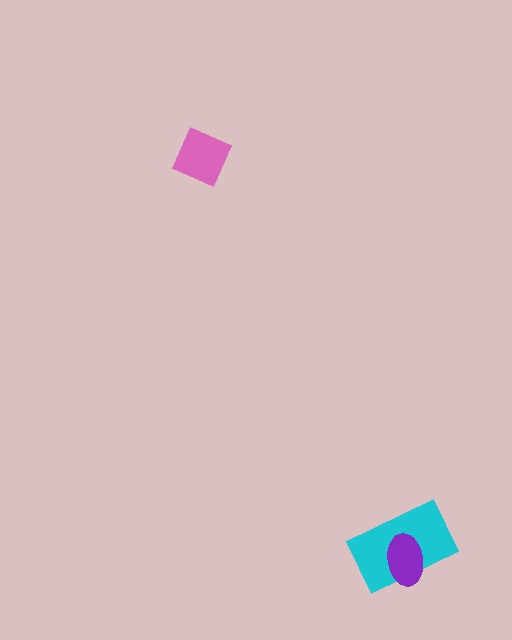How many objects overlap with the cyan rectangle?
1 object overlaps with the cyan rectangle.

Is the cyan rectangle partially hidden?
Yes, it is partially covered by another shape.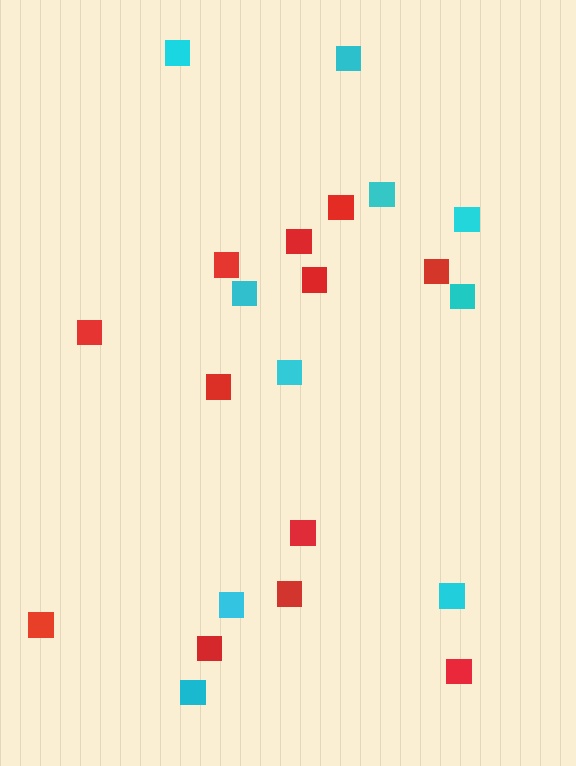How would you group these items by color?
There are 2 groups: one group of red squares (12) and one group of cyan squares (10).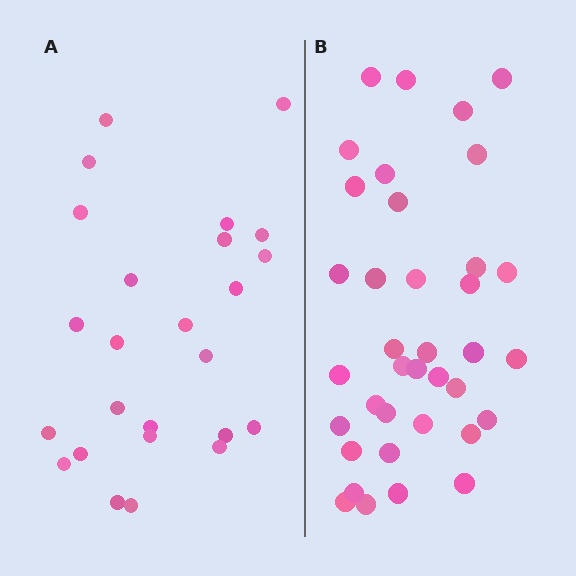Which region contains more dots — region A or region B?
Region B (the right region) has more dots.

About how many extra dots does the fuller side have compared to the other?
Region B has roughly 12 or so more dots than region A.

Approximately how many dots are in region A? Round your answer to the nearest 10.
About 20 dots. (The exact count is 25, which rounds to 20.)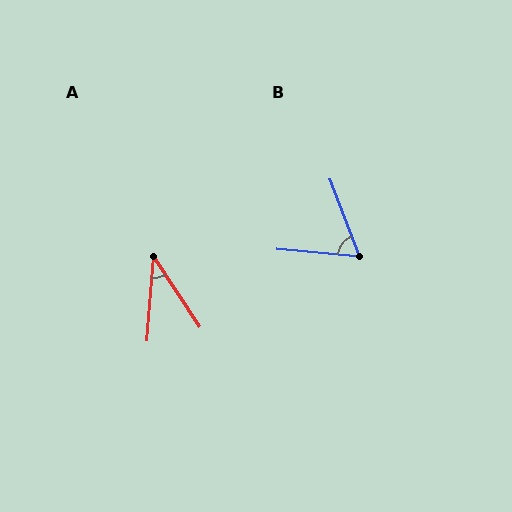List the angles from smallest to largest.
A (38°), B (64°).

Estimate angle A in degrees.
Approximately 38 degrees.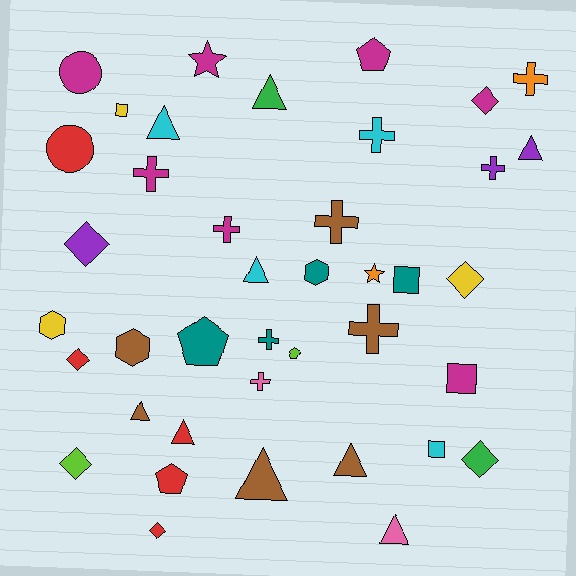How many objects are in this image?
There are 40 objects.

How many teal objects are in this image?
There are 4 teal objects.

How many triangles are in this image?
There are 9 triangles.